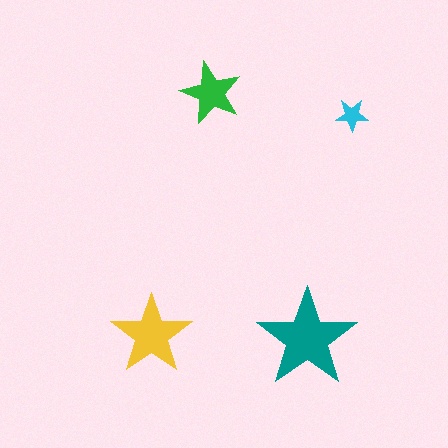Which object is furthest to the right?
The cyan star is rightmost.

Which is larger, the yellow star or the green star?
The yellow one.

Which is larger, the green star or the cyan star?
The green one.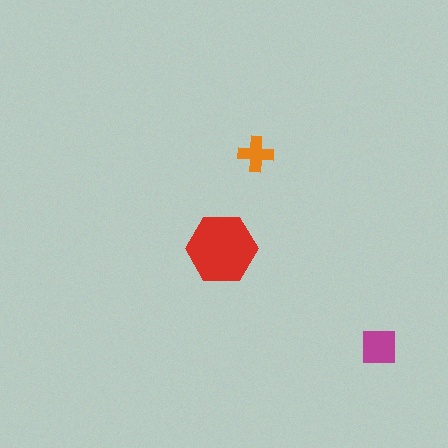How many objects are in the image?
There are 3 objects in the image.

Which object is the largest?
The red hexagon.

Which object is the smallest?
The orange cross.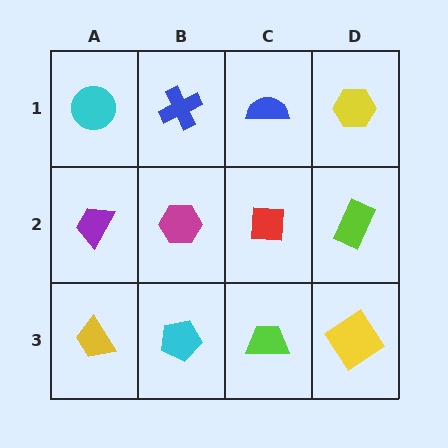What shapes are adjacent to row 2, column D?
A yellow hexagon (row 1, column D), a yellow diamond (row 3, column D), a red square (row 2, column C).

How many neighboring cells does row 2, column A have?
3.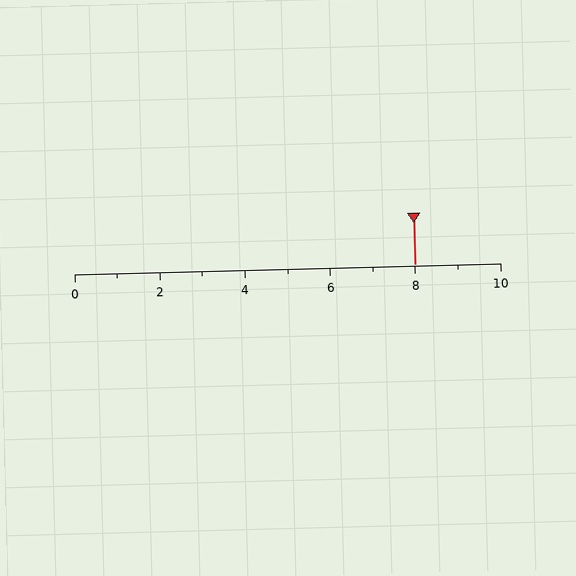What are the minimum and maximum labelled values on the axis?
The axis runs from 0 to 10.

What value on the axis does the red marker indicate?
The marker indicates approximately 8.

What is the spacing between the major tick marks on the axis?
The major ticks are spaced 2 apart.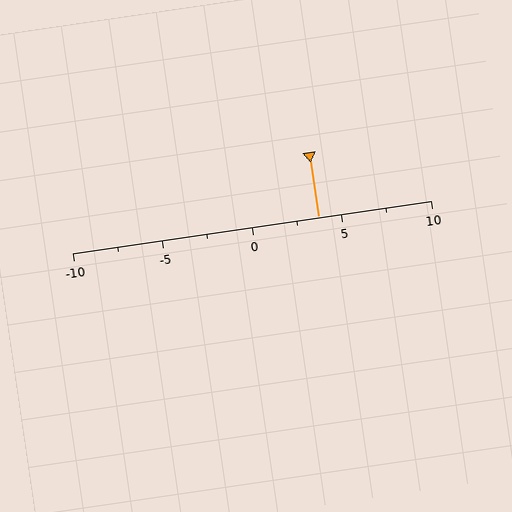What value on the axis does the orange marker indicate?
The marker indicates approximately 3.8.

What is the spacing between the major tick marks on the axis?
The major ticks are spaced 5 apart.